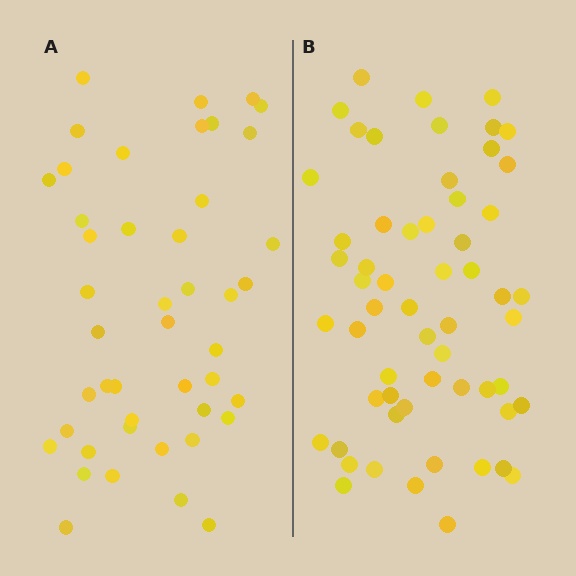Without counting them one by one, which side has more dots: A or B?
Region B (the right region) has more dots.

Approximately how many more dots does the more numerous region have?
Region B has approximately 15 more dots than region A.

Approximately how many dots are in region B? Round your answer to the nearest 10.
About 60 dots. (The exact count is 58, which rounds to 60.)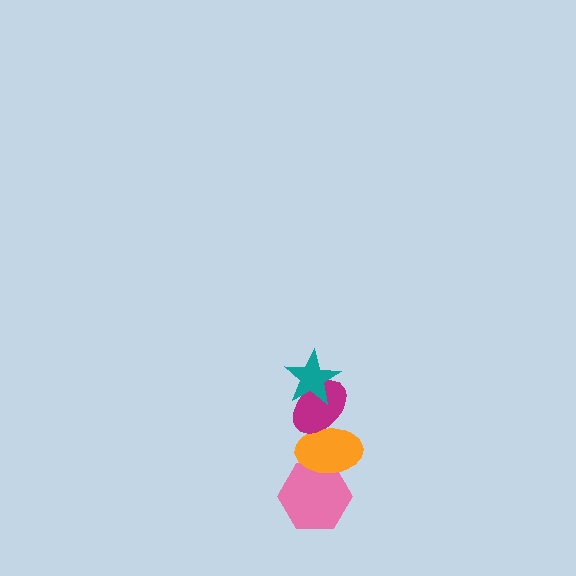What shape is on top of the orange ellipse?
The magenta ellipse is on top of the orange ellipse.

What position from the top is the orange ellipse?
The orange ellipse is 3rd from the top.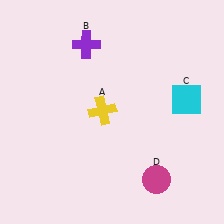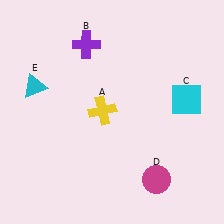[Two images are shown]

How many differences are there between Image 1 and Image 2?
There is 1 difference between the two images.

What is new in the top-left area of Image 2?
A cyan triangle (E) was added in the top-left area of Image 2.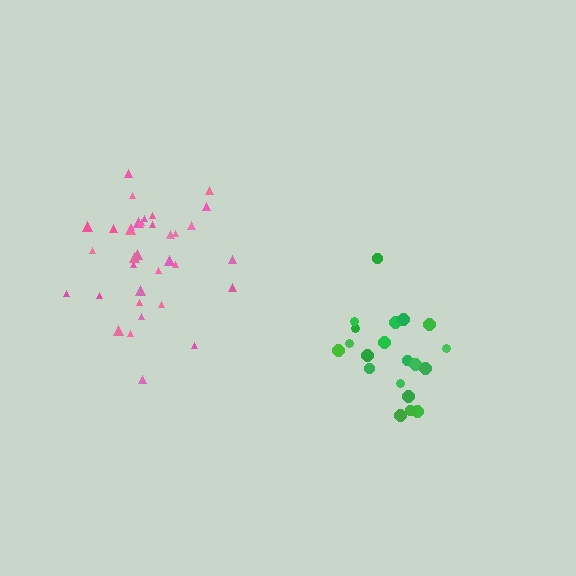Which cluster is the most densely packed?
Pink.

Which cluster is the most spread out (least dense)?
Green.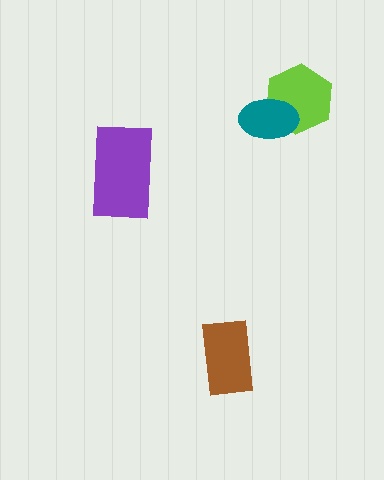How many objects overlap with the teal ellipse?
1 object overlaps with the teal ellipse.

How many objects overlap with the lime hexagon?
1 object overlaps with the lime hexagon.